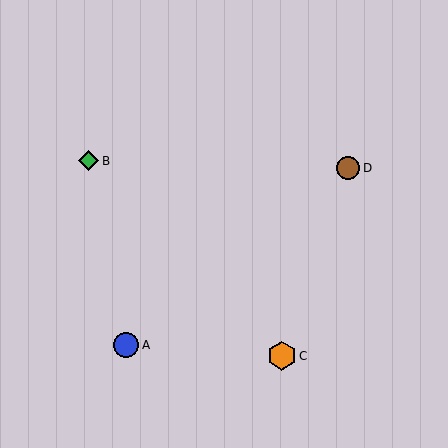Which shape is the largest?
The orange hexagon (labeled C) is the largest.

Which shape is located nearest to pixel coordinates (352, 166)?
The brown circle (labeled D) at (348, 168) is nearest to that location.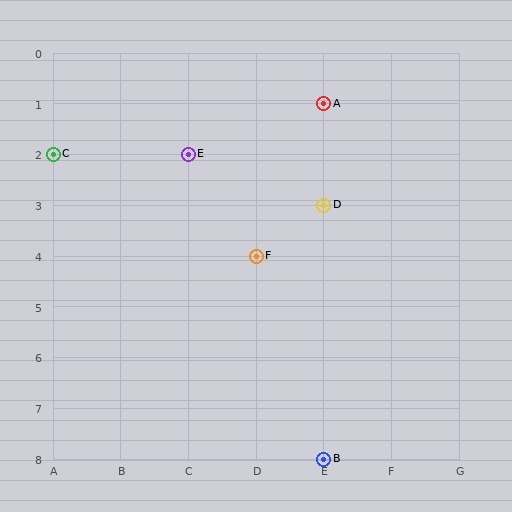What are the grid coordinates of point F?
Point F is at grid coordinates (D, 4).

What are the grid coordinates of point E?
Point E is at grid coordinates (C, 2).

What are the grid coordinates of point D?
Point D is at grid coordinates (E, 3).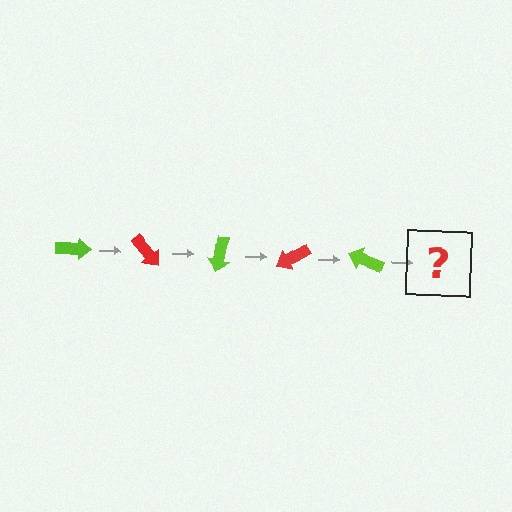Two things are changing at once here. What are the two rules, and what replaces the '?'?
The two rules are that it rotates 50 degrees each step and the color cycles through lime and red. The '?' should be a red arrow, rotated 250 degrees from the start.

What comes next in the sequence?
The next element should be a red arrow, rotated 250 degrees from the start.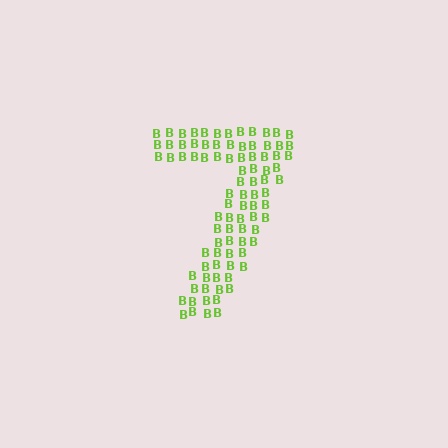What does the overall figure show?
The overall figure shows the digit 7.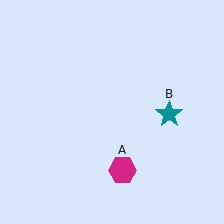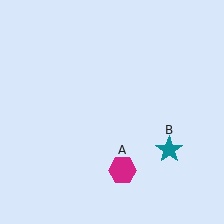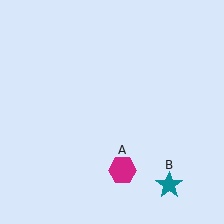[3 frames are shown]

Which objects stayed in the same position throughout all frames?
Magenta hexagon (object A) remained stationary.